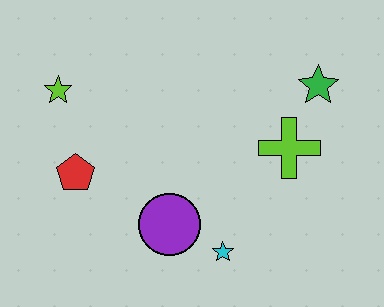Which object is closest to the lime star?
The red pentagon is closest to the lime star.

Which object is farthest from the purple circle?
The green star is farthest from the purple circle.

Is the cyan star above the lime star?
No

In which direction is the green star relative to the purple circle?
The green star is to the right of the purple circle.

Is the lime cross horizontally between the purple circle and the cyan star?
No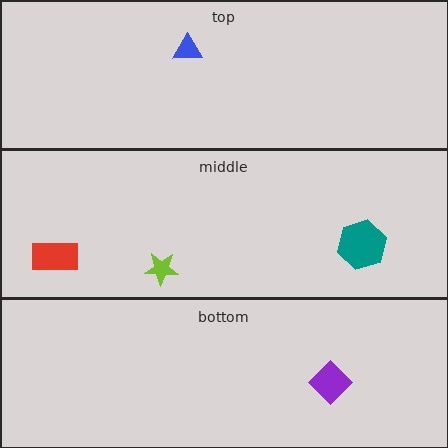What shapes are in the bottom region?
The purple diamond.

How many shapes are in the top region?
1.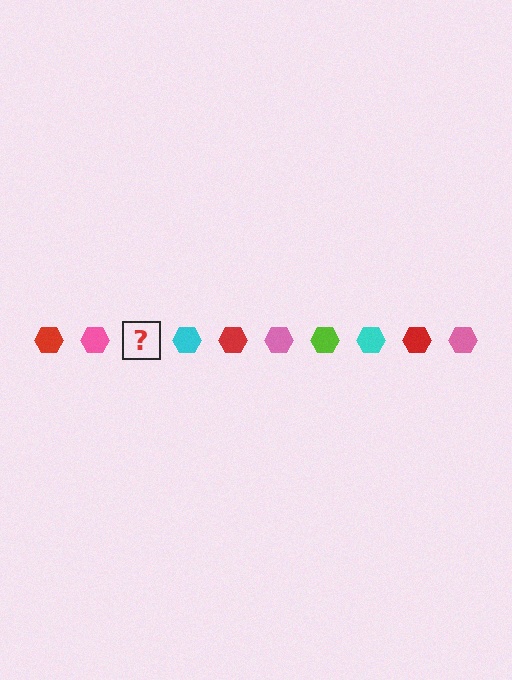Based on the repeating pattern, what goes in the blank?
The blank should be a lime hexagon.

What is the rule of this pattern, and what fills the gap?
The rule is that the pattern cycles through red, pink, lime, cyan hexagons. The gap should be filled with a lime hexagon.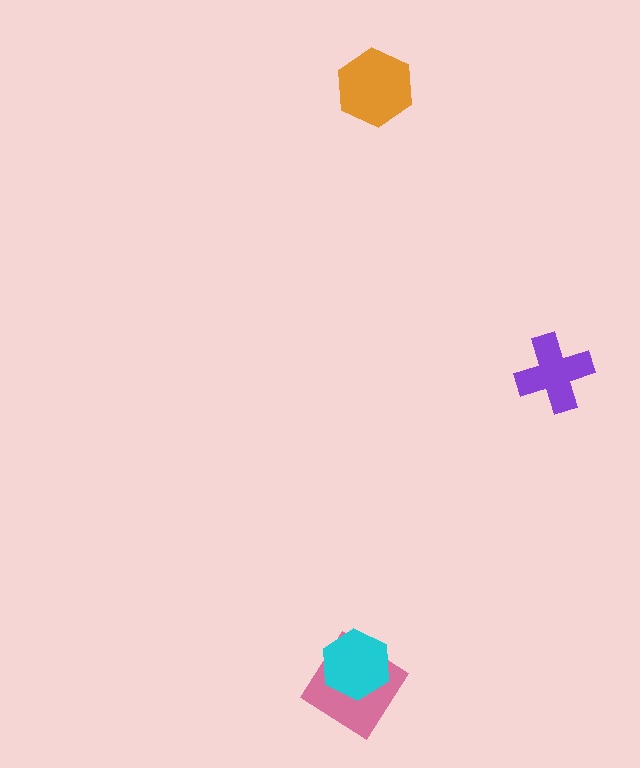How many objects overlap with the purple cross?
0 objects overlap with the purple cross.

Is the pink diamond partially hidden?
Yes, it is partially covered by another shape.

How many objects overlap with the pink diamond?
1 object overlaps with the pink diamond.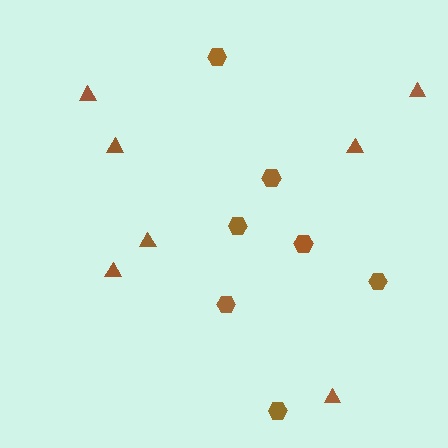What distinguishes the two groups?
There are 2 groups: one group of triangles (7) and one group of hexagons (7).